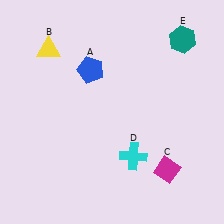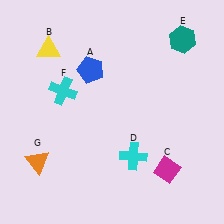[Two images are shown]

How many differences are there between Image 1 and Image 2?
There are 2 differences between the two images.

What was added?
A cyan cross (F), an orange triangle (G) were added in Image 2.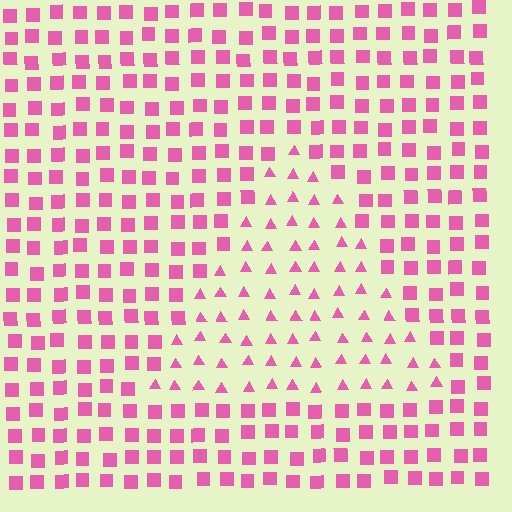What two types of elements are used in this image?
The image uses triangles inside the triangle region and squares outside it.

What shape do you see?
I see a triangle.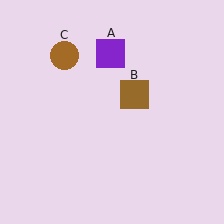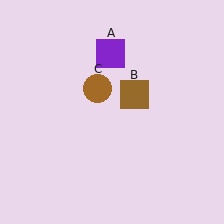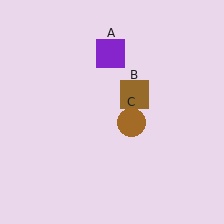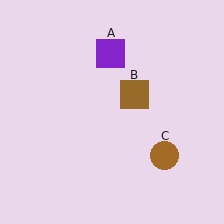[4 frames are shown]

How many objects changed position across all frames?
1 object changed position: brown circle (object C).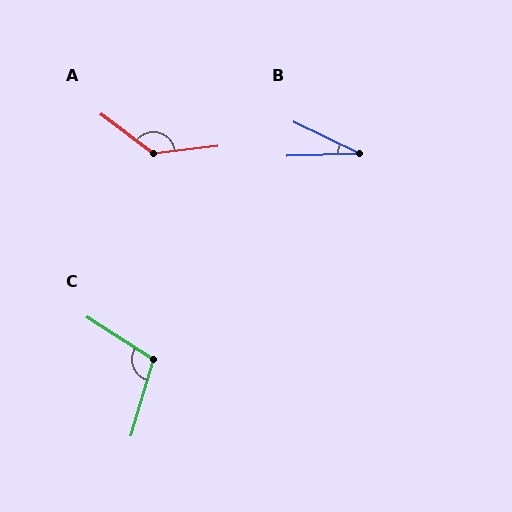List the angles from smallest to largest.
B (28°), C (106°), A (136°).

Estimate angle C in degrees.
Approximately 106 degrees.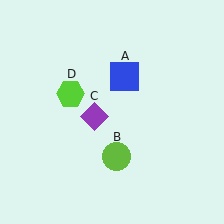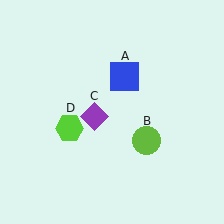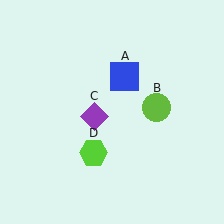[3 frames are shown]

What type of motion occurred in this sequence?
The lime circle (object B), lime hexagon (object D) rotated counterclockwise around the center of the scene.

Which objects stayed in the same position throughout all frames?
Blue square (object A) and purple diamond (object C) remained stationary.